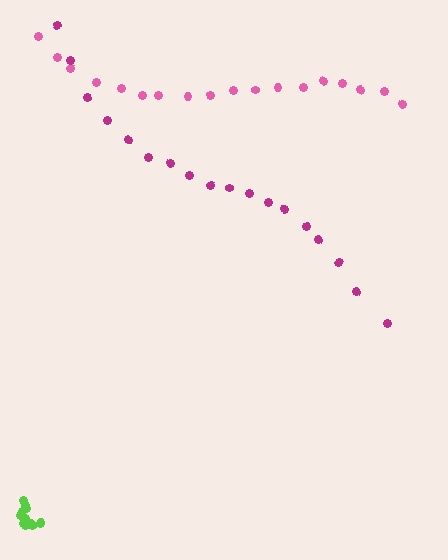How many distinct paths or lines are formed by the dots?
There are 3 distinct paths.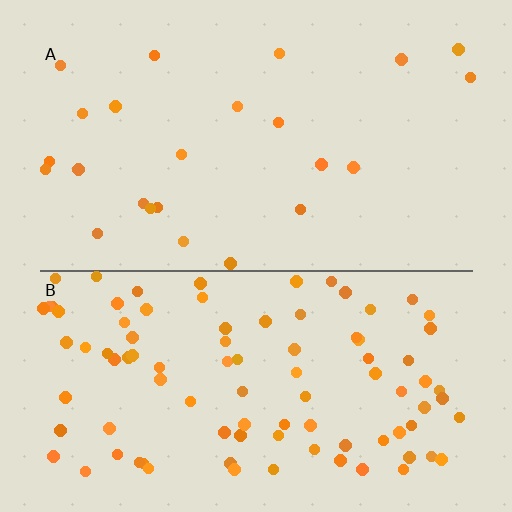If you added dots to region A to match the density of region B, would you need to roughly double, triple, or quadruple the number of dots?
Approximately quadruple.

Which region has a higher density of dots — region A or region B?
B (the bottom).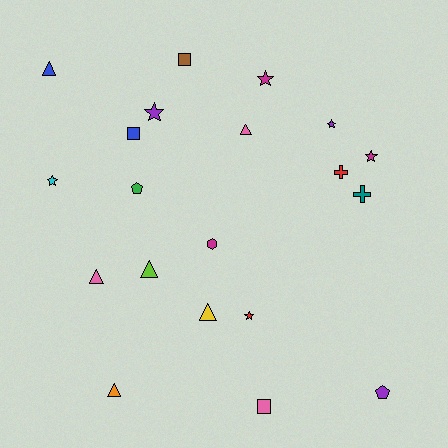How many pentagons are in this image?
There are 2 pentagons.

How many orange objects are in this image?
There is 1 orange object.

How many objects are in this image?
There are 20 objects.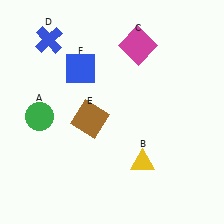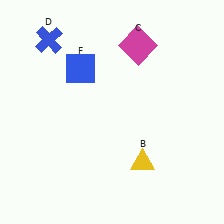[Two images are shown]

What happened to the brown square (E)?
The brown square (E) was removed in Image 2. It was in the bottom-left area of Image 1.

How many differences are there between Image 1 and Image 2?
There are 2 differences between the two images.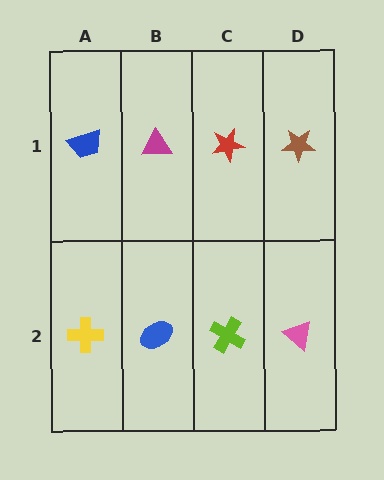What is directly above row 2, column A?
A blue trapezoid.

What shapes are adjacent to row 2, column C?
A red star (row 1, column C), a blue ellipse (row 2, column B), a pink triangle (row 2, column D).